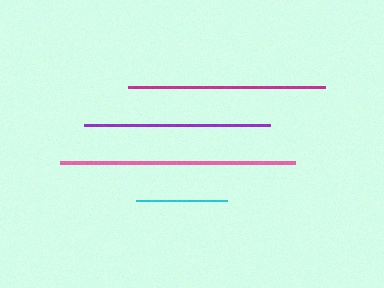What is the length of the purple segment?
The purple segment is approximately 186 pixels long.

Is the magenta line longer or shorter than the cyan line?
The magenta line is longer than the cyan line.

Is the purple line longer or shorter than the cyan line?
The purple line is longer than the cyan line.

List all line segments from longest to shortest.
From longest to shortest: pink, magenta, purple, cyan.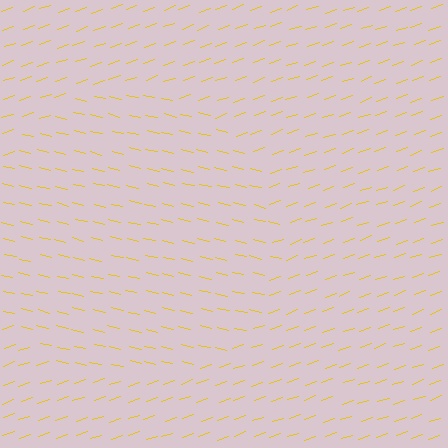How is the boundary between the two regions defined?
The boundary is defined purely by a change in line orientation (approximately 33 degrees difference). All lines are the same color and thickness.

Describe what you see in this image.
The image is filled with small yellow line segments. A circle region in the image has lines oriented differently from the surrounding lines, creating a visible texture boundary.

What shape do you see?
I see a circle.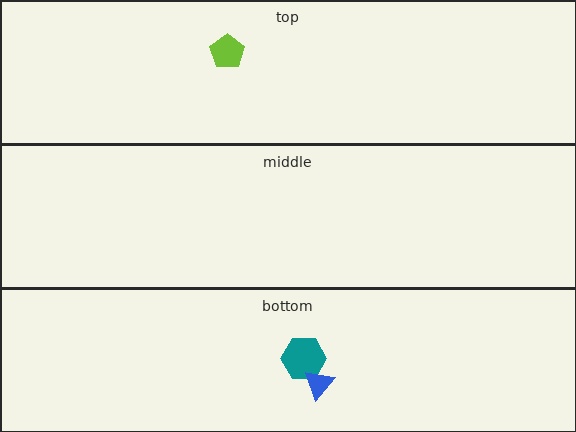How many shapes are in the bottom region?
2.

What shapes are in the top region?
The lime pentagon.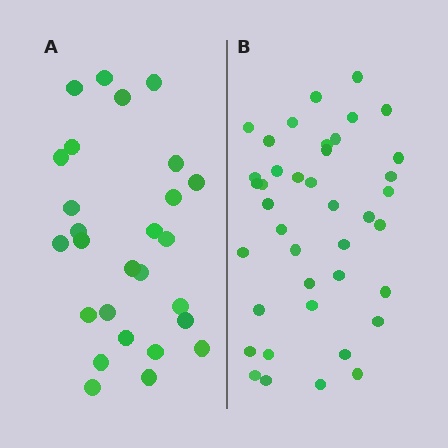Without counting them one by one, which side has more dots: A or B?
Region B (the right region) has more dots.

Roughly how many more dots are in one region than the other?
Region B has approximately 15 more dots than region A.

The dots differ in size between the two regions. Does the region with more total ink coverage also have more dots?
No. Region A has more total ink coverage because its dots are larger, but region B actually contains more individual dots. Total area can be misleading — the number of items is what matters here.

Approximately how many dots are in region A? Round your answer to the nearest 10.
About 30 dots. (The exact count is 27, which rounds to 30.)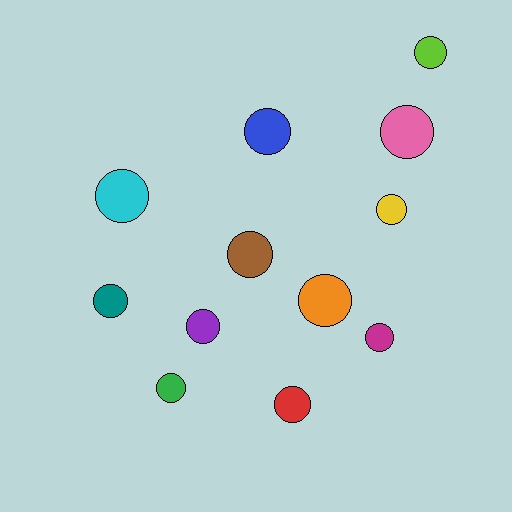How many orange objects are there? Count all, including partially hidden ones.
There is 1 orange object.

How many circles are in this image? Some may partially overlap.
There are 12 circles.